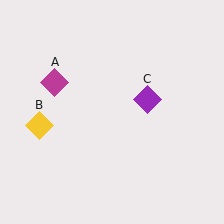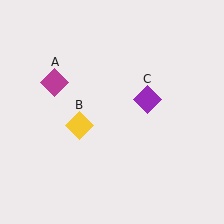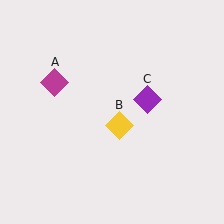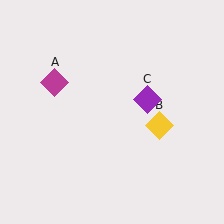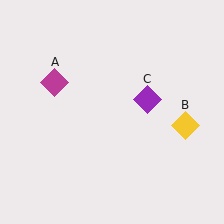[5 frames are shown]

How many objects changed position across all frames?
1 object changed position: yellow diamond (object B).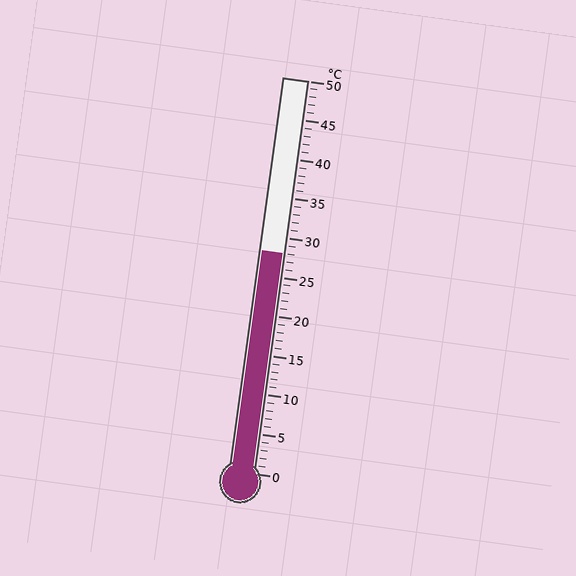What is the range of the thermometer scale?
The thermometer scale ranges from 0°C to 50°C.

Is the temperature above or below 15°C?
The temperature is above 15°C.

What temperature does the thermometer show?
The thermometer shows approximately 28°C.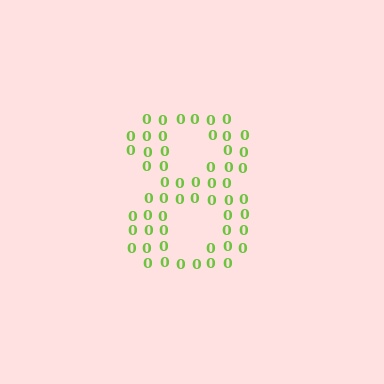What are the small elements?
The small elements are digit 0's.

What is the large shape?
The large shape is the digit 8.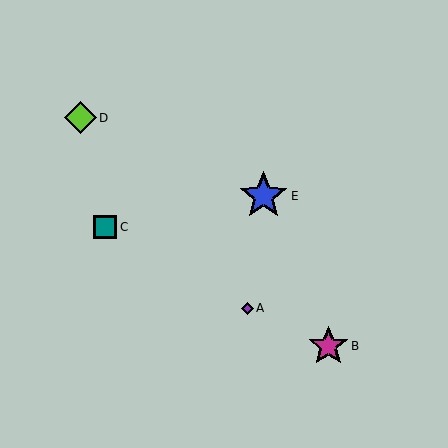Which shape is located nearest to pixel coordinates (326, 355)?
The magenta star (labeled B) at (328, 346) is nearest to that location.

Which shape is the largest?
The blue star (labeled E) is the largest.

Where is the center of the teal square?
The center of the teal square is at (105, 227).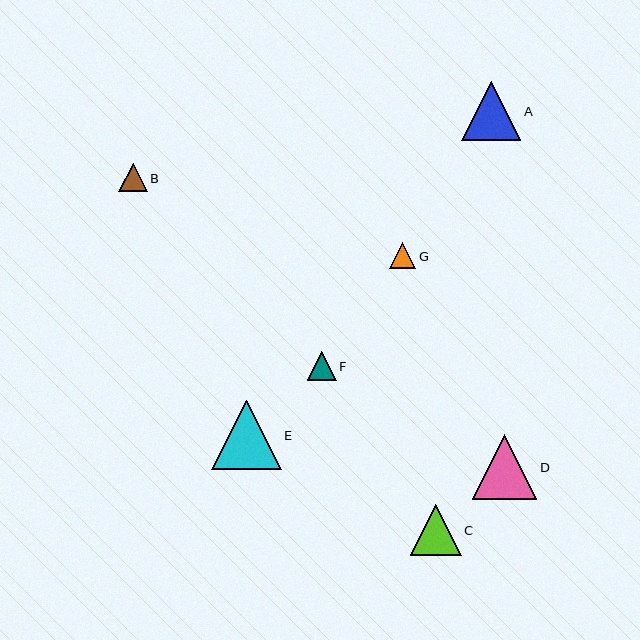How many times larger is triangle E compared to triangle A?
Triangle E is approximately 1.2 times the size of triangle A.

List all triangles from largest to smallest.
From largest to smallest: E, D, A, C, F, B, G.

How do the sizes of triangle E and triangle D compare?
Triangle E and triangle D are approximately the same size.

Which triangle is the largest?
Triangle E is the largest with a size of approximately 69 pixels.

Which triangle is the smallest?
Triangle G is the smallest with a size of approximately 26 pixels.